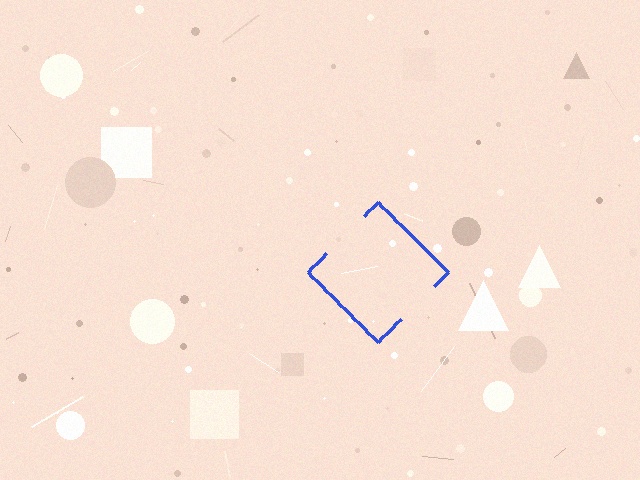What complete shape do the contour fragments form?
The contour fragments form a diamond.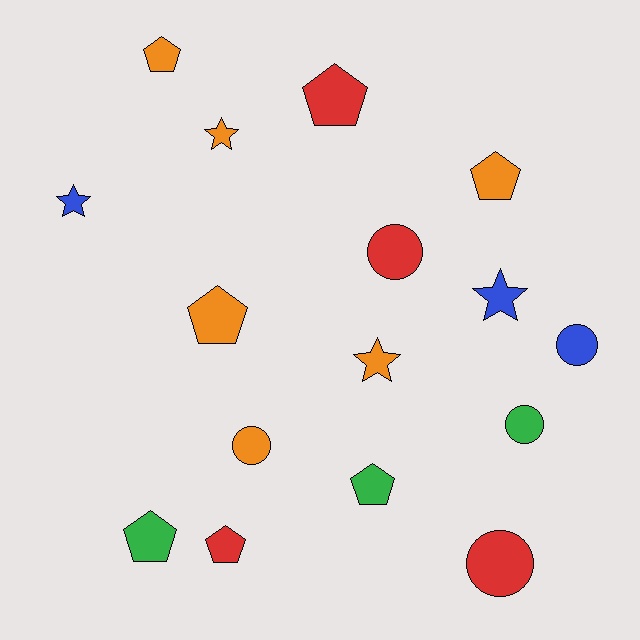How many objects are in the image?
There are 16 objects.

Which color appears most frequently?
Orange, with 6 objects.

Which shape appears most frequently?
Pentagon, with 7 objects.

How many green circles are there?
There is 1 green circle.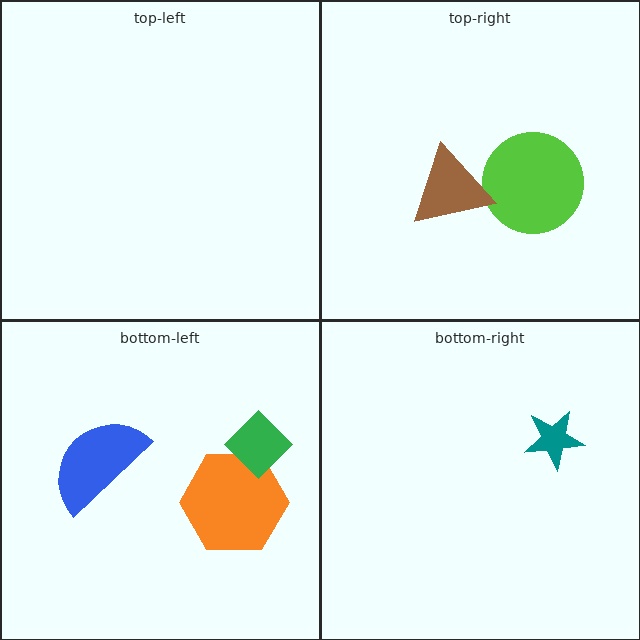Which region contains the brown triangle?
The top-right region.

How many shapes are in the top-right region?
2.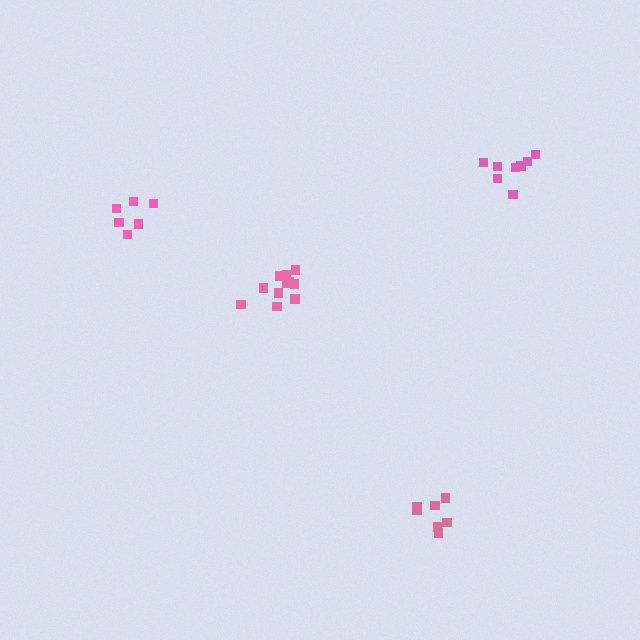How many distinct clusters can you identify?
There are 4 distinct clusters.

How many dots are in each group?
Group 1: 11 dots, Group 2: 7 dots, Group 3: 6 dots, Group 4: 8 dots (32 total).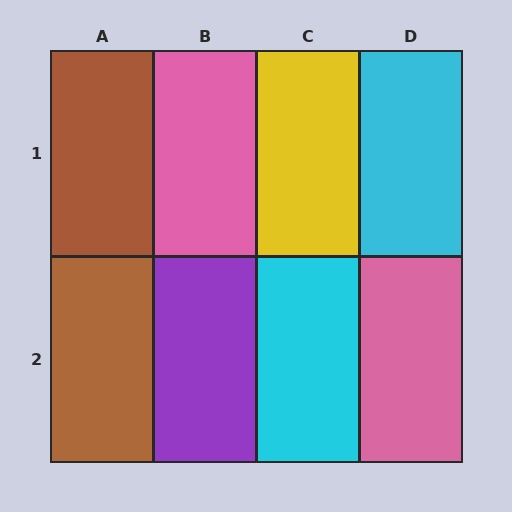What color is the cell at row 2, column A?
Brown.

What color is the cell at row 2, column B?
Purple.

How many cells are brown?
2 cells are brown.